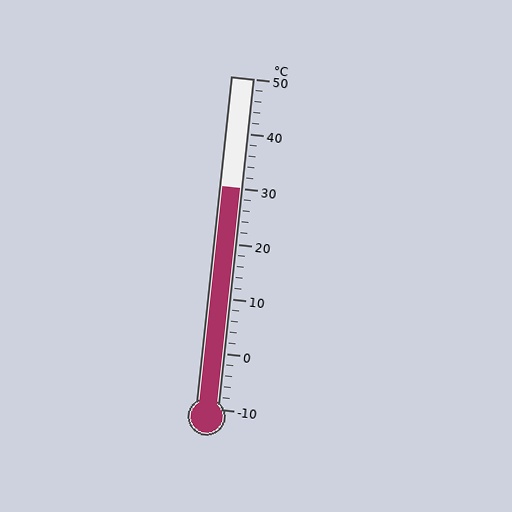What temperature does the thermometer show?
The thermometer shows approximately 30°C.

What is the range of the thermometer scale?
The thermometer scale ranges from -10°C to 50°C.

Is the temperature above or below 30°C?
The temperature is at 30°C.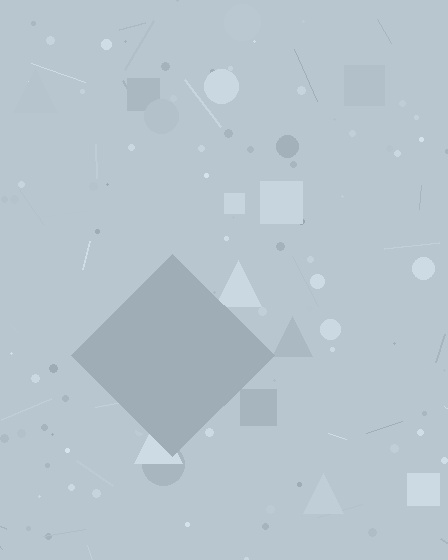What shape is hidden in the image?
A diamond is hidden in the image.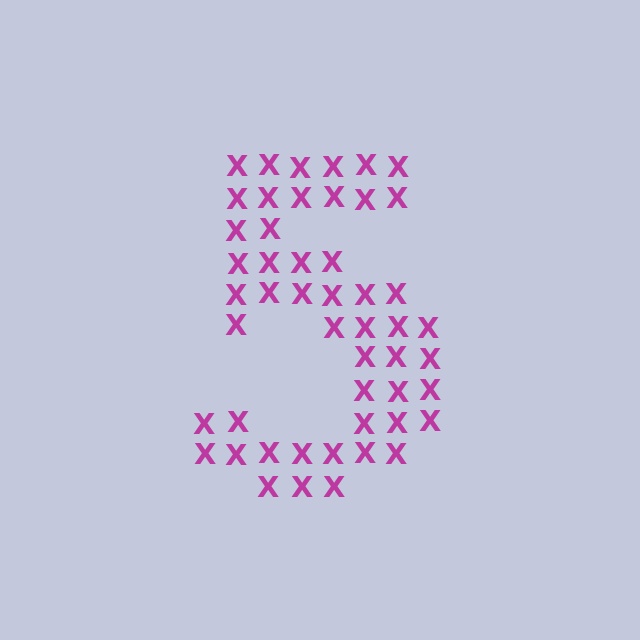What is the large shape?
The large shape is the digit 5.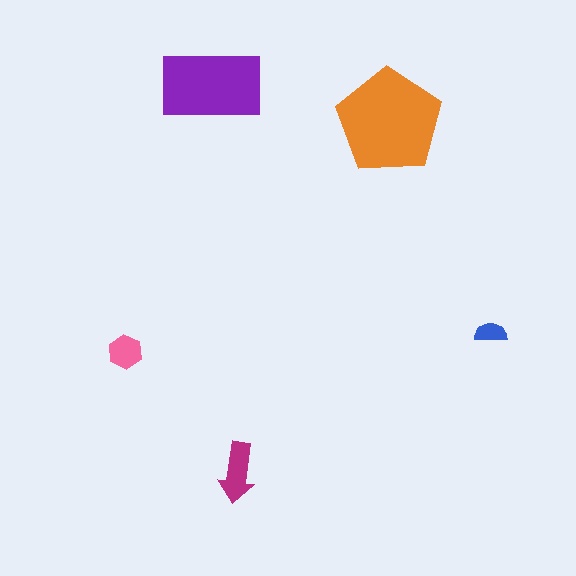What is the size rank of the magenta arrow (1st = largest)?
3rd.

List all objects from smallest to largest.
The blue semicircle, the pink hexagon, the magenta arrow, the purple rectangle, the orange pentagon.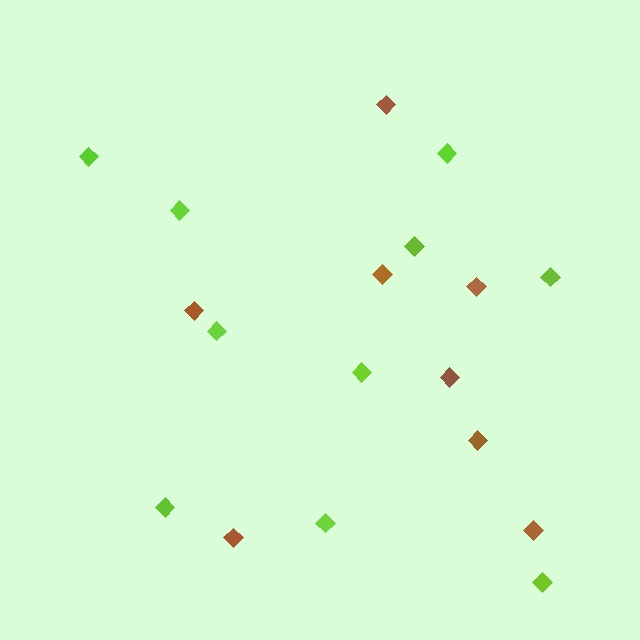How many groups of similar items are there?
There are 2 groups: one group of brown diamonds (8) and one group of lime diamonds (10).